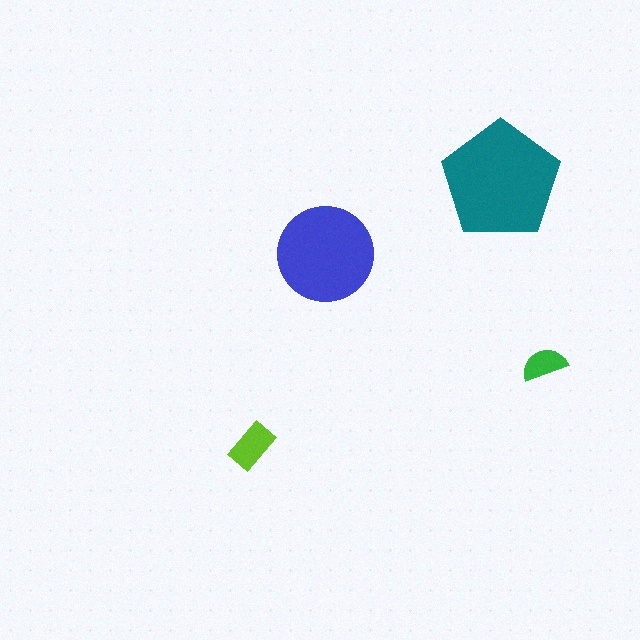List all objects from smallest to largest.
The green semicircle, the lime rectangle, the blue circle, the teal pentagon.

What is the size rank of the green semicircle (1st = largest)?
4th.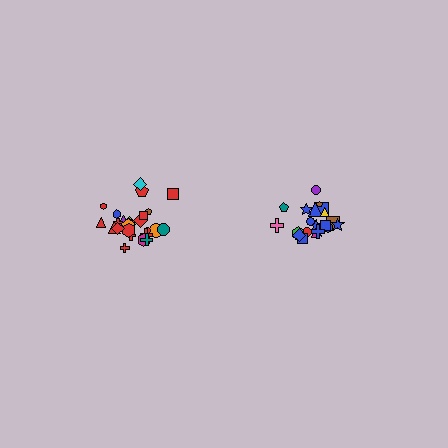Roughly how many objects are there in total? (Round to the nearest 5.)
Roughly 45 objects in total.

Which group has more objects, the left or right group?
The left group.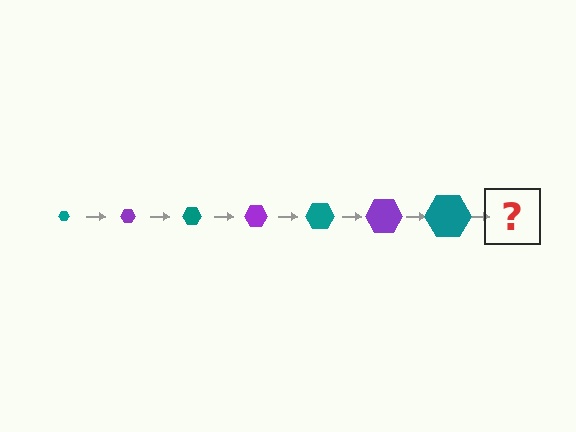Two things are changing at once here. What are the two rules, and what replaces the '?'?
The two rules are that the hexagon grows larger each step and the color cycles through teal and purple. The '?' should be a purple hexagon, larger than the previous one.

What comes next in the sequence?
The next element should be a purple hexagon, larger than the previous one.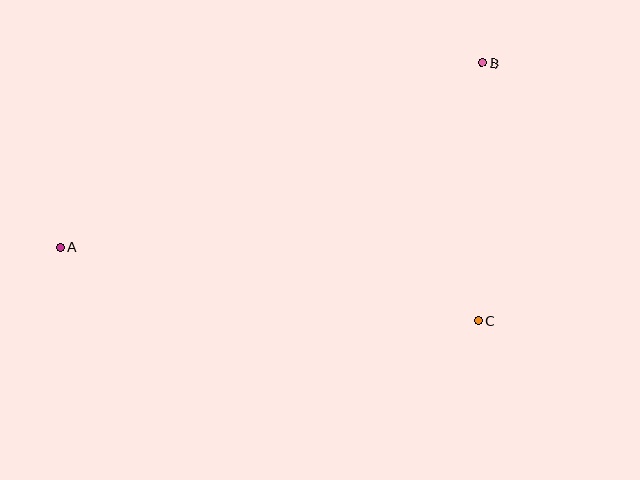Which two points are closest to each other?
Points B and C are closest to each other.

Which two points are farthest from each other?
Points A and B are farthest from each other.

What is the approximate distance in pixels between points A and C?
The distance between A and C is approximately 425 pixels.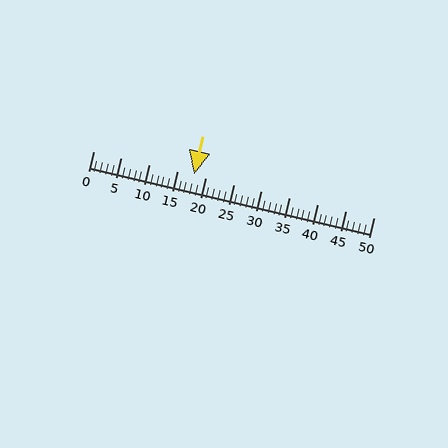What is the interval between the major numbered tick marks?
The major tick marks are spaced 5 units apart.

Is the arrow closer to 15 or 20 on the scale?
The arrow is closer to 20.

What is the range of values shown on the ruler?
The ruler shows values from 0 to 50.